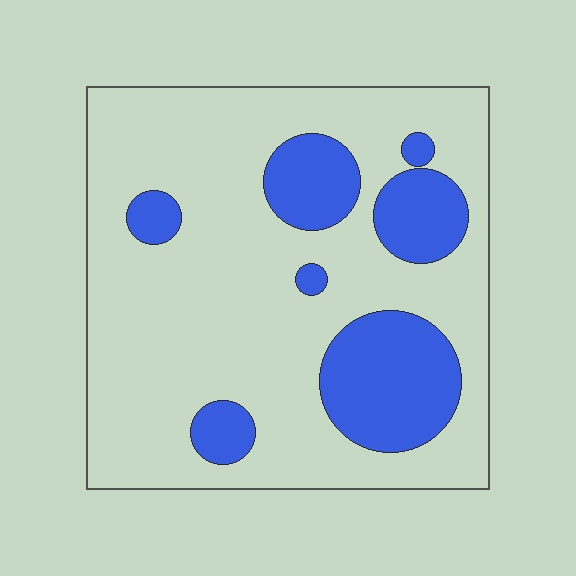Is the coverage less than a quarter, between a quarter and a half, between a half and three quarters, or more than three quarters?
Less than a quarter.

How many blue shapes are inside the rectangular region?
7.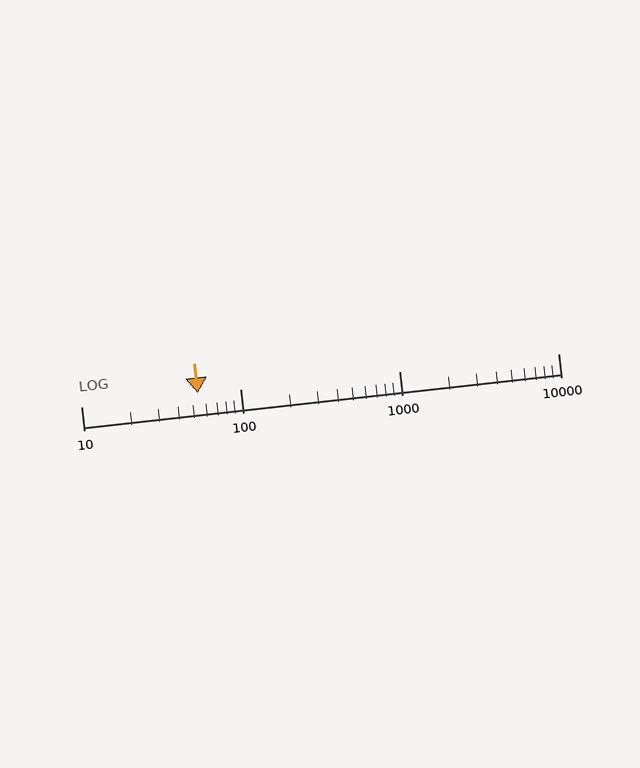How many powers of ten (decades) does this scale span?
The scale spans 3 decades, from 10 to 10000.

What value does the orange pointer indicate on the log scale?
The pointer indicates approximately 54.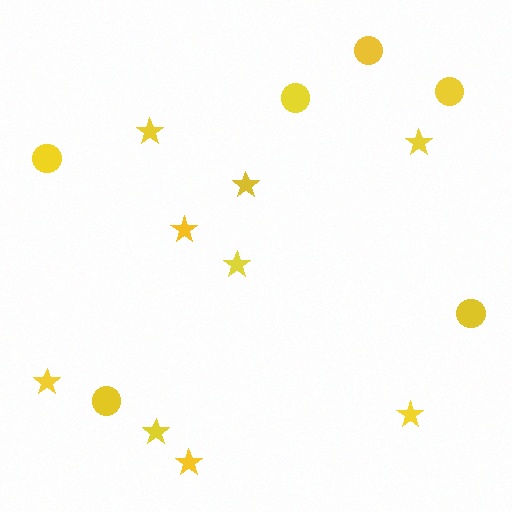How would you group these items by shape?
There are 2 groups: one group of stars (9) and one group of circles (6).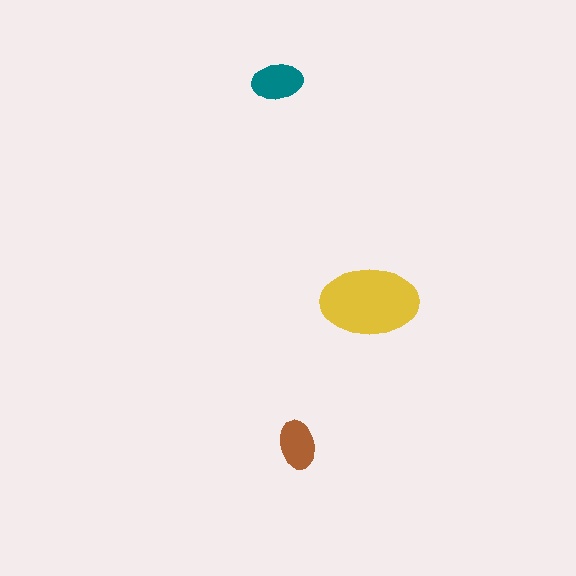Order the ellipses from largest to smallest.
the yellow one, the teal one, the brown one.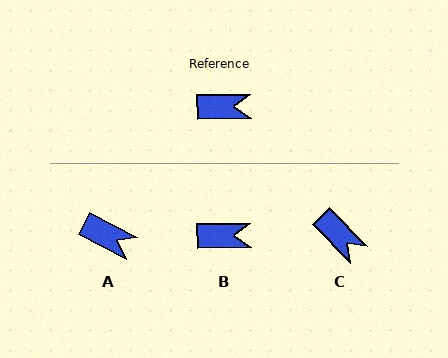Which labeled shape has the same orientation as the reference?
B.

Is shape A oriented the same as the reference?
No, it is off by about 28 degrees.